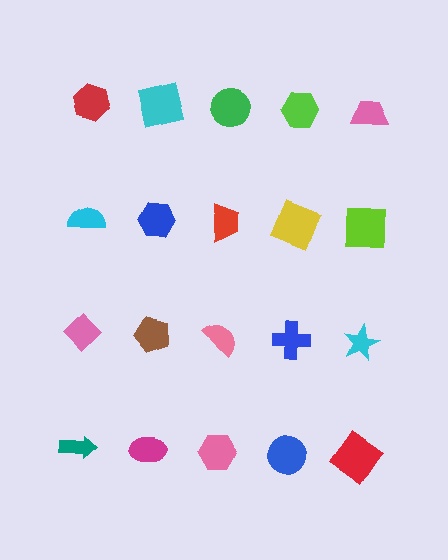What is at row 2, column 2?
A blue hexagon.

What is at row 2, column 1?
A cyan semicircle.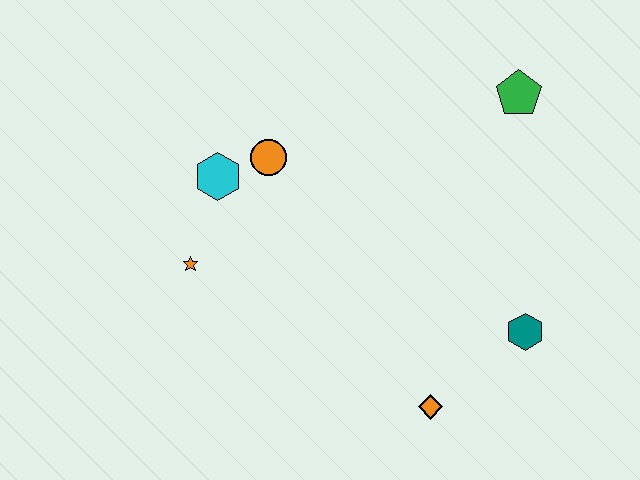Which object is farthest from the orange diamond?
The green pentagon is farthest from the orange diamond.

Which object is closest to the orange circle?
The cyan hexagon is closest to the orange circle.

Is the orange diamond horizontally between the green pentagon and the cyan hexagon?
Yes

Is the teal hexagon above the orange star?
No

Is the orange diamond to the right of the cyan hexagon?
Yes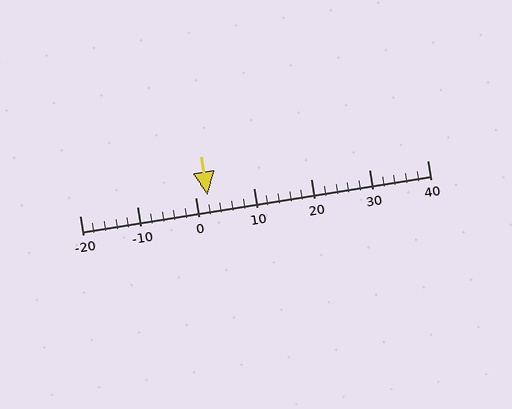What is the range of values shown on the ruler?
The ruler shows values from -20 to 40.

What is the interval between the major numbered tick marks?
The major tick marks are spaced 10 units apart.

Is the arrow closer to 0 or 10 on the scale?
The arrow is closer to 0.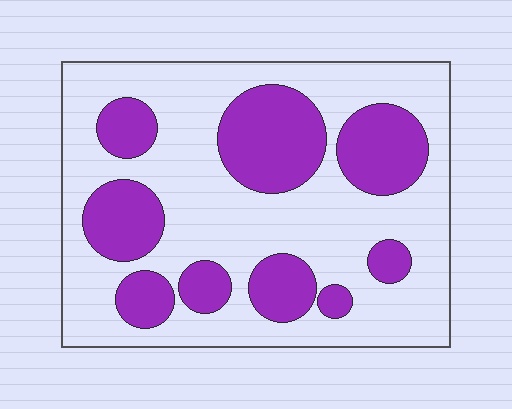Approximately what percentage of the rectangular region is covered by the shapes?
Approximately 30%.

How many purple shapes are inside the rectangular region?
9.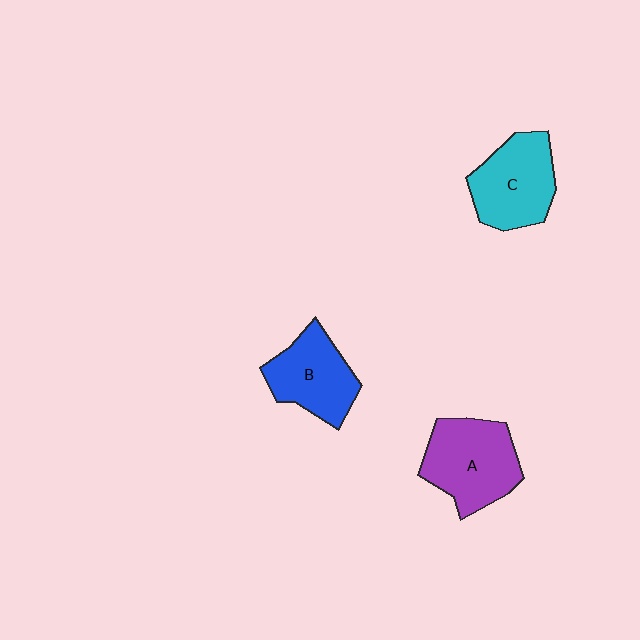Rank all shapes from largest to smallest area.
From largest to smallest: A (purple), C (cyan), B (blue).